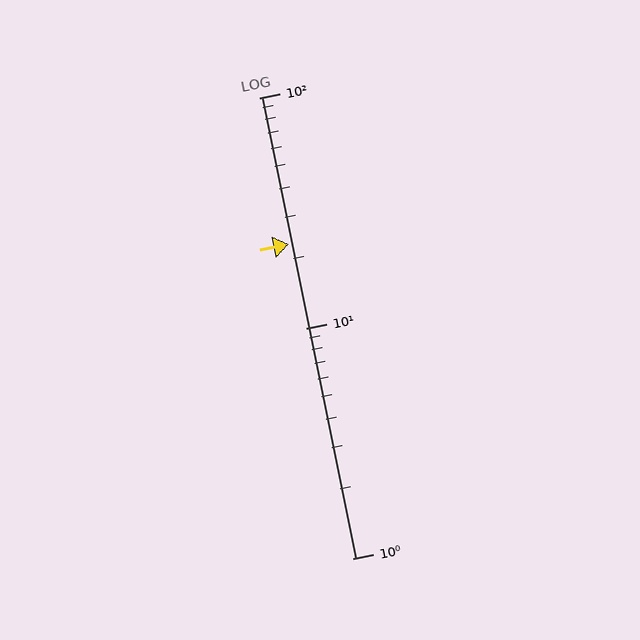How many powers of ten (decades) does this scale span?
The scale spans 2 decades, from 1 to 100.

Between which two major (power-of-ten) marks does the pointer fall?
The pointer is between 10 and 100.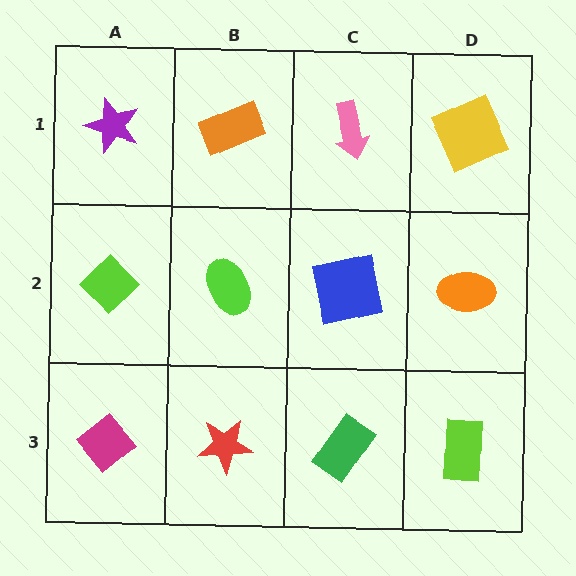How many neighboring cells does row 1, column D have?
2.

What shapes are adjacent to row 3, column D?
An orange ellipse (row 2, column D), a green rectangle (row 3, column C).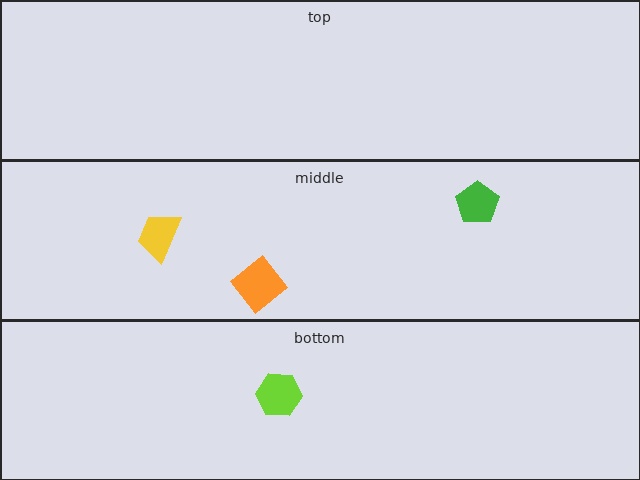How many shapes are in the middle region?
3.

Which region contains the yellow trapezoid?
The middle region.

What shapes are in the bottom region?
The lime hexagon.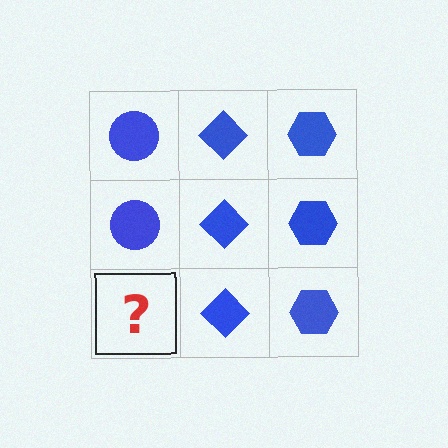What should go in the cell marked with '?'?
The missing cell should contain a blue circle.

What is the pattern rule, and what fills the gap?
The rule is that each column has a consistent shape. The gap should be filled with a blue circle.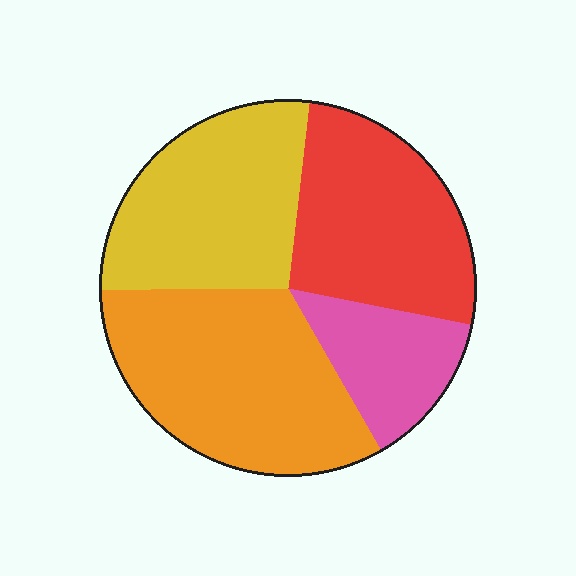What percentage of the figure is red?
Red takes up between a sixth and a third of the figure.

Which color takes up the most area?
Orange, at roughly 35%.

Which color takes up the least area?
Pink, at roughly 15%.